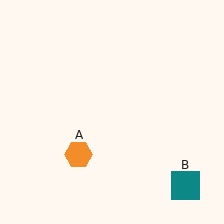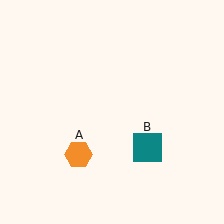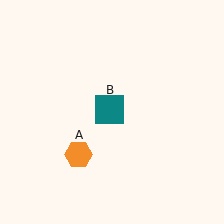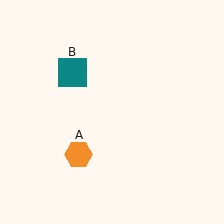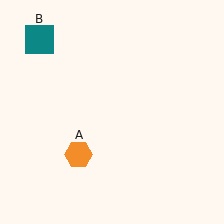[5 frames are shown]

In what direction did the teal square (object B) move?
The teal square (object B) moved up and to the left.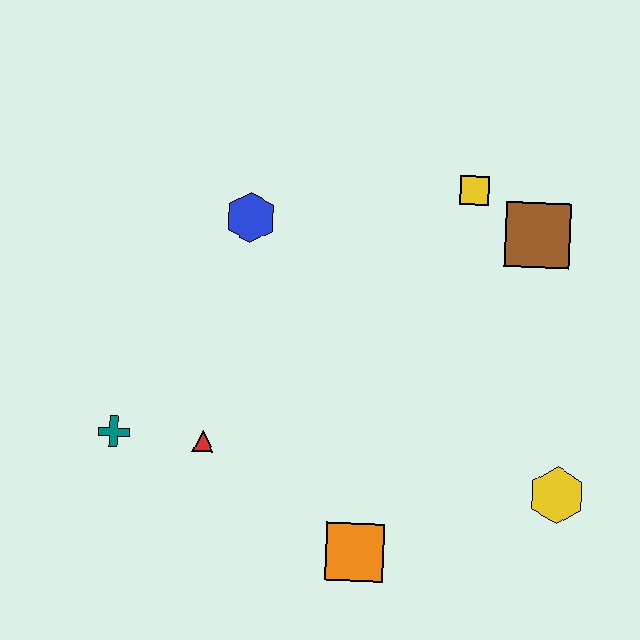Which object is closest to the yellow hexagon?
The orange square is closest to the yellow hexagon.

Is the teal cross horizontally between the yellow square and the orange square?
No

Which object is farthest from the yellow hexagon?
The teal cross is farthest from the yellow hexagon.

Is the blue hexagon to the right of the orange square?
No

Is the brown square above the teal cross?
Yes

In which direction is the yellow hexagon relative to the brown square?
The yellow hexagon is below the brown square.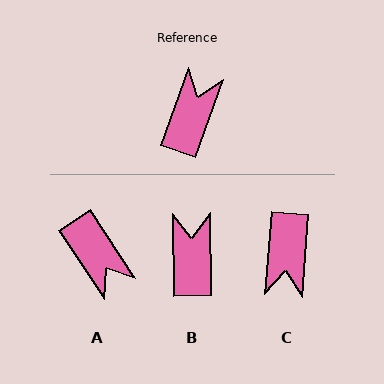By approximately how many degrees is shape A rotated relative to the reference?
Approximately 127 degrees clockwise.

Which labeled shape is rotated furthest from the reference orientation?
C, about 165 degrees away.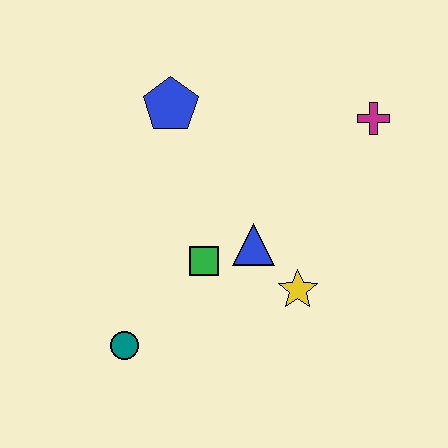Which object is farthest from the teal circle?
The magenta cross is farthest from the teal circle.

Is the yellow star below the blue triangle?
Yes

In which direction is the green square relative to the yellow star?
The green square is to the left of the yellow star.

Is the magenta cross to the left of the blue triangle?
No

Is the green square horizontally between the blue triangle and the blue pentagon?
Yes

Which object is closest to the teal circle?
The green square is closest to the teal circle.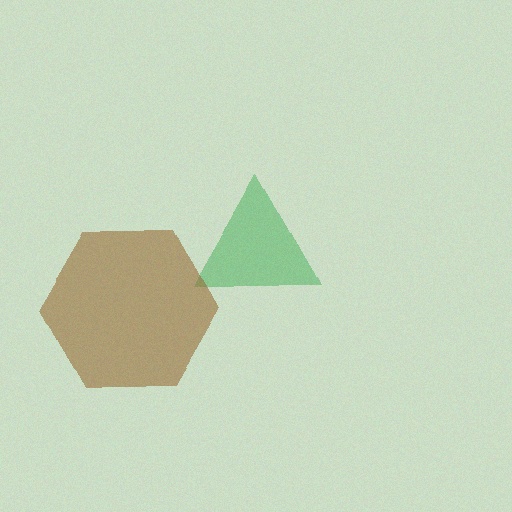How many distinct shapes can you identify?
There are 2 distinct shapes: a green triangle, a brown hexagon.